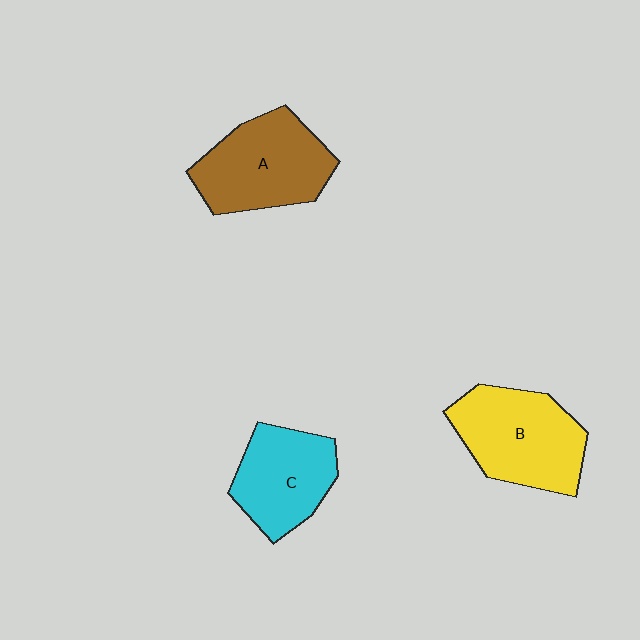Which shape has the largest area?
Shape B (yellow).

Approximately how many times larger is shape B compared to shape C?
Approximately 1.2 times.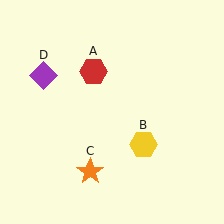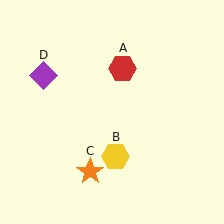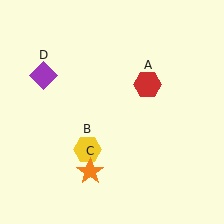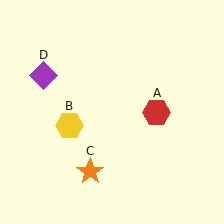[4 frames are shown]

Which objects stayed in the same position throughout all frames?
Orange star (object C) and purple diamond (object D) remained stationary.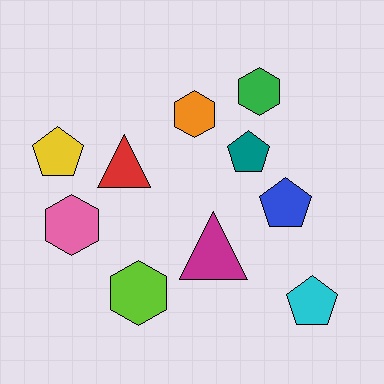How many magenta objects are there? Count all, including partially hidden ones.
There is 1 magenta object.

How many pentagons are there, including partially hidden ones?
There are 4 pentagons.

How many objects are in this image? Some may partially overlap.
There are 10 objects.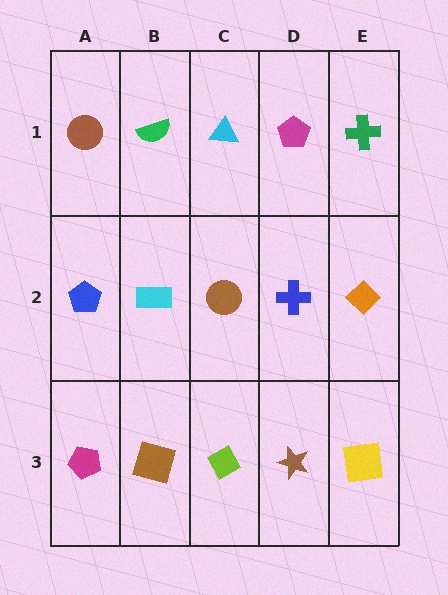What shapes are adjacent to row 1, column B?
A cyan rectangle (row 2, column B), a brown circle (row 1, column A), a cyan triangle (row 1, column C).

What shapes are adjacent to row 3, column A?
A blue pentagon (row 2, column A), a brown square (row 3, column B).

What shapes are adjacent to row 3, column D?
A blue cross (row 2, column D), a lime diamond (row 3, column C), a yellow square (row 3, column E).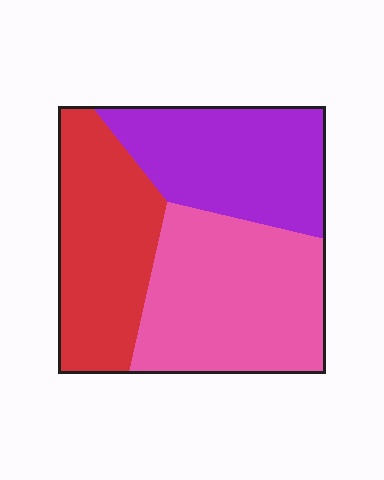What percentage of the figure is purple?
Purple takes up about one third (1/3) of the figure.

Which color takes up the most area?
Pink, at roughly 40%.